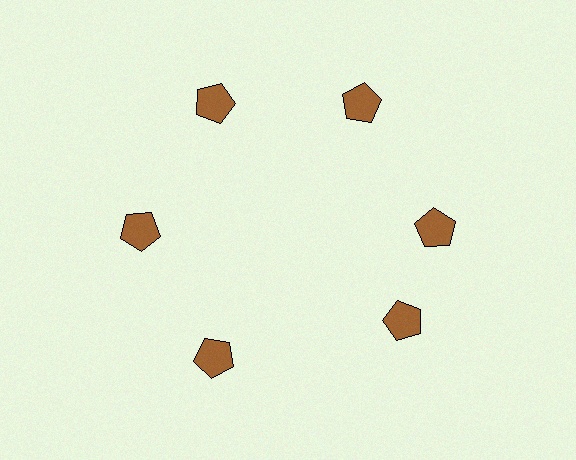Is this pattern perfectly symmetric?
No. The 6 brown pentagons are arranged in a ring, but one element near the 5 o'clock position is rotated out of alignment along the ring, breaking the 6-fold rotational symmetry.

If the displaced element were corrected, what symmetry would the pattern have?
It would have 6-fold rotational symmetry — the pattern would map onto itself every 60 degrees.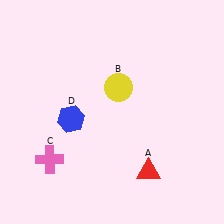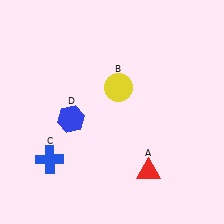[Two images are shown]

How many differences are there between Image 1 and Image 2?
There is 1 difference between the two images.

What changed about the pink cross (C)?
In Image 1, C is pink. In Image 2, it changed to blue.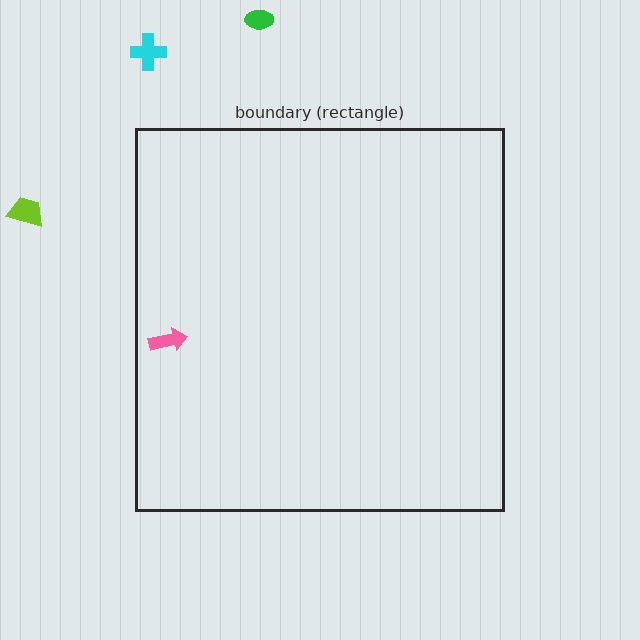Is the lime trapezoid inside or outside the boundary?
Outside.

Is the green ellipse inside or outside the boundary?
Outside.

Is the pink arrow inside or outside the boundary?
Inside.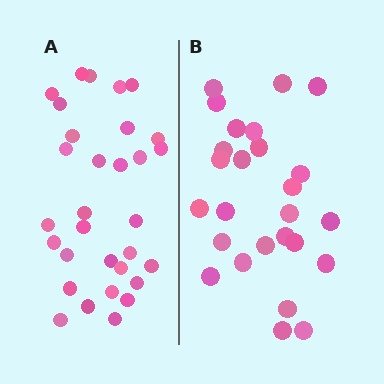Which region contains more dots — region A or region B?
Region A (the left region) has more dots.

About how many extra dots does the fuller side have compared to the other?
Region A has about 5 more dots than region B.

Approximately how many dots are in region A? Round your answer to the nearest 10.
About 30 dots. (The exact count is 31, which rounds to 30.)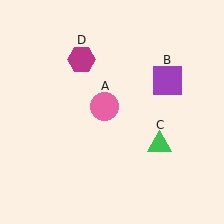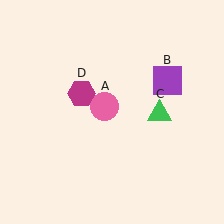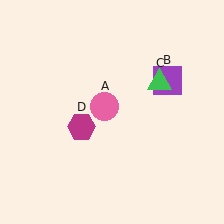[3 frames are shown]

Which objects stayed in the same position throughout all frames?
Pink circle (object A) and purple square (object B) remained stationary.